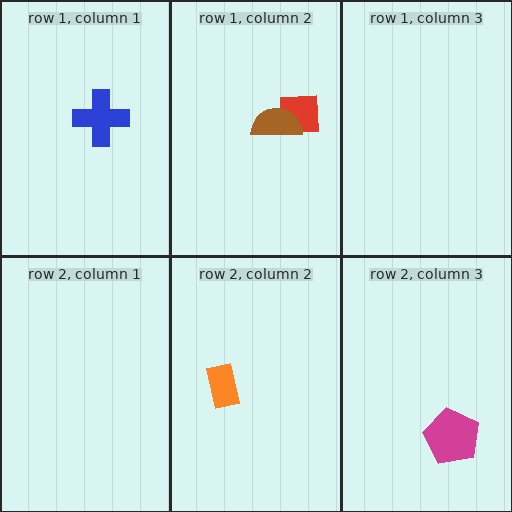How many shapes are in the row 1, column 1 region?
1.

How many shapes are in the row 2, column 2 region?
1.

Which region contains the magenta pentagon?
The row 2, column 3 region.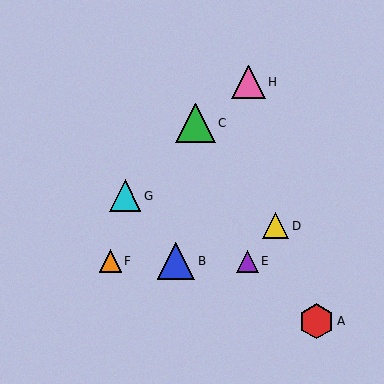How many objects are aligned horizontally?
3 objects (B, E, F) are aligned horizontally.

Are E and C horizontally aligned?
No, E is at y≈261 and C is at y≈123.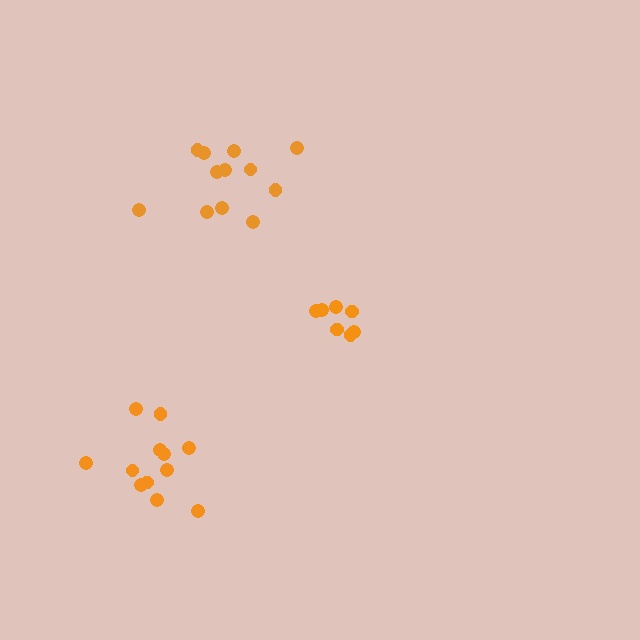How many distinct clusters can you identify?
There are 3 distinct clusters.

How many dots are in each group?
Group 1: 7 dots, Group 2: 12 dots, Group 3: 12 dots (31 total).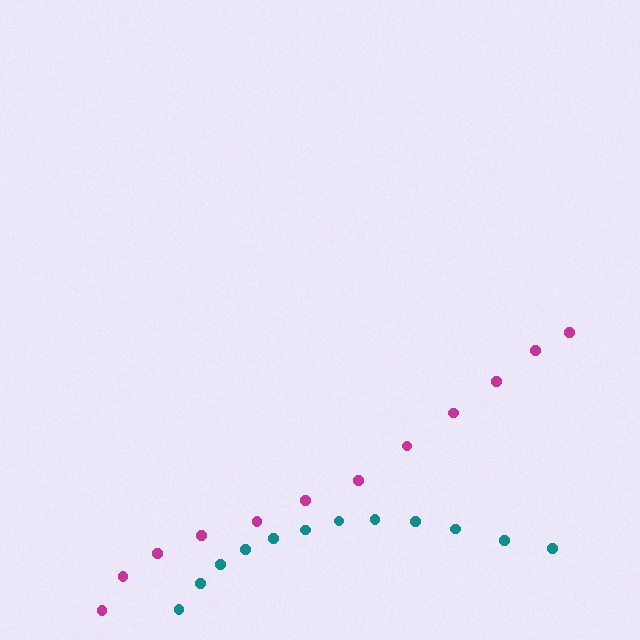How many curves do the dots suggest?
There are 2 distinct paths.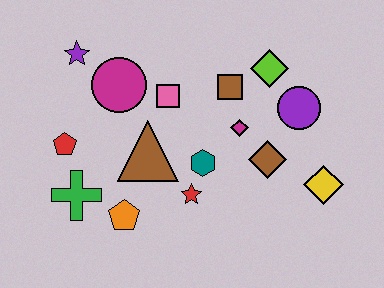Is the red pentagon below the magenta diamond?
Yes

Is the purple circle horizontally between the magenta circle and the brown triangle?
No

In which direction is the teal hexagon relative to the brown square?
The teal hexagon is below the brown square.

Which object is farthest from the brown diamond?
The purple star is farthest from the brown diamond.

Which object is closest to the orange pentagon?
The green cross is closest to the orange pentagon.